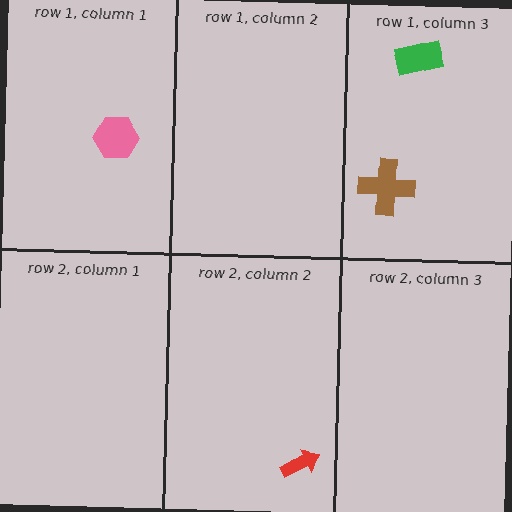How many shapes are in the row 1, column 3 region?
2.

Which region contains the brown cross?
The row 1, column 3 region.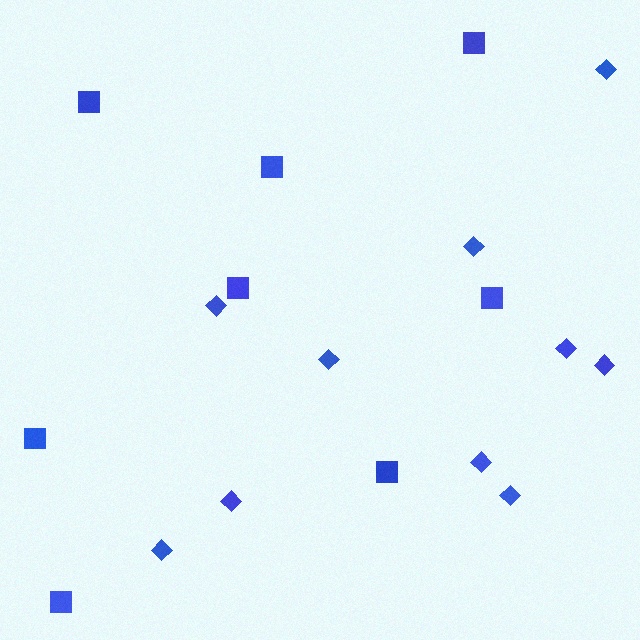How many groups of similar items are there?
There are 2 groups: one group of squares (8) and one group of diamonds (10).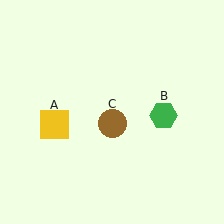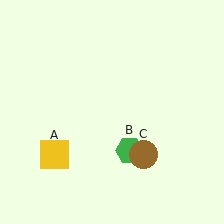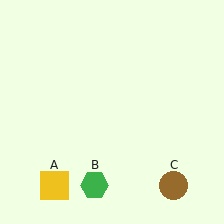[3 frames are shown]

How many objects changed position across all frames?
3 objects changed position: yellow square (object A), green hexagon (object B), brown circle (object C).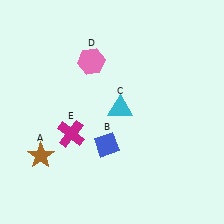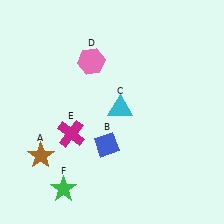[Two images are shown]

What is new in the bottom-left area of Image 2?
A green star (F) was added in the bottom-left area of Image 2.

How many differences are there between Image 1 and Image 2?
There is 1 difference between the two images.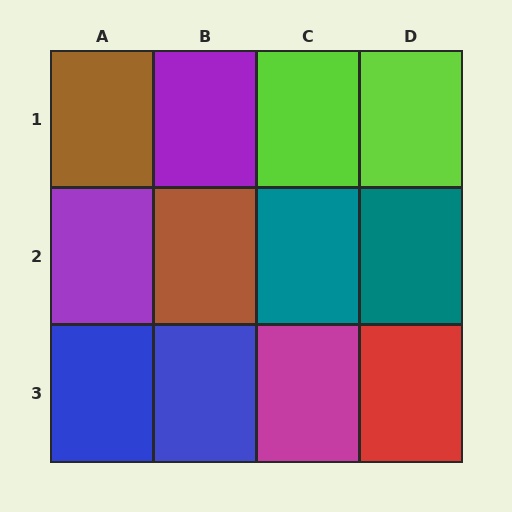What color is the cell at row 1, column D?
Lime.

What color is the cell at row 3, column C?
Magenta.